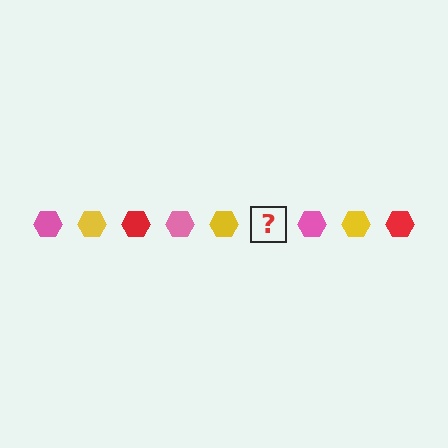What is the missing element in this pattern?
The missing element is a red hexagon.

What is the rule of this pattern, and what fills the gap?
The rule is that the pattern cycles through pink, yellow, red hexagons. The gap should be filled with a red hexagon.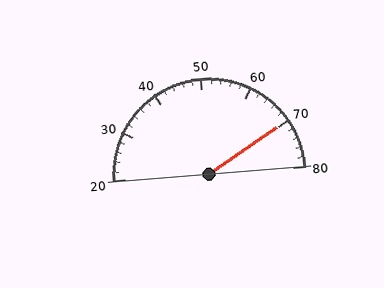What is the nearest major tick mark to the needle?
The nearest major tick mark is 70.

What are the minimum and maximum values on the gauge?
The gauge ranges from 20 to 80.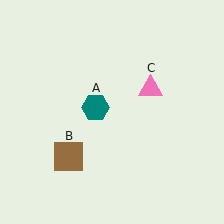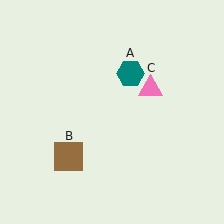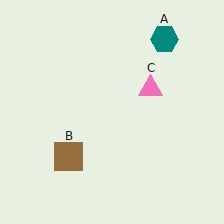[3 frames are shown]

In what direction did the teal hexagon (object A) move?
The teal hexagon (object A) moved up and to the right.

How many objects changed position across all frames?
1 object changed position: teal hexagon (object A).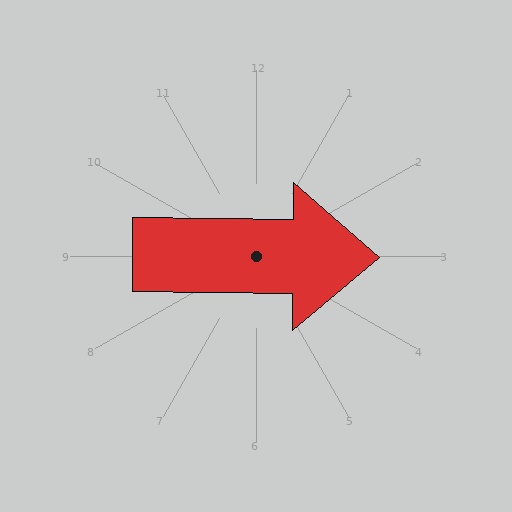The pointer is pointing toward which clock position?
Roughly 3 o'clock.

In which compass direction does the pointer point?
East.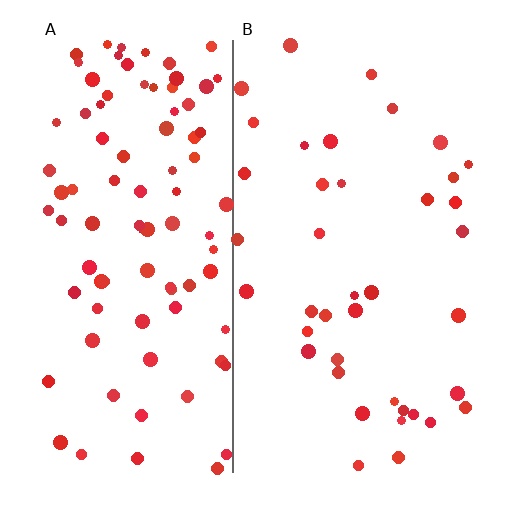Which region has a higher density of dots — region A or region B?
A (the left).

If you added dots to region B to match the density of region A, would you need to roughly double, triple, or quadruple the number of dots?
Approximately double.